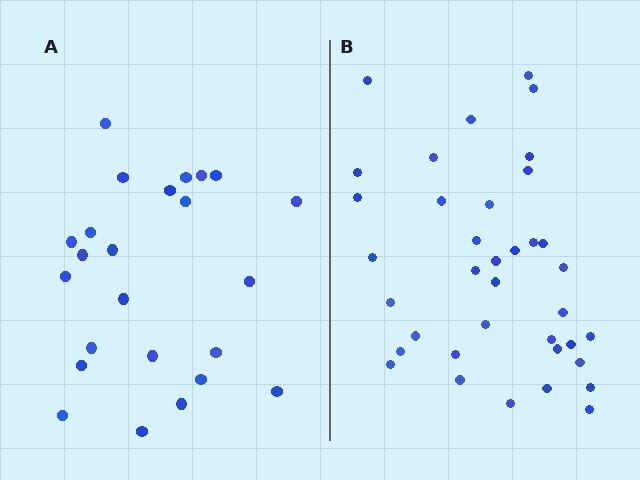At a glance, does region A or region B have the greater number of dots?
Region B (the right region) has more dots.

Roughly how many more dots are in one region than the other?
Region B has approximately 15 more dots than region A.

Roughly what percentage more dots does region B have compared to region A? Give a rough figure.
About 55% more.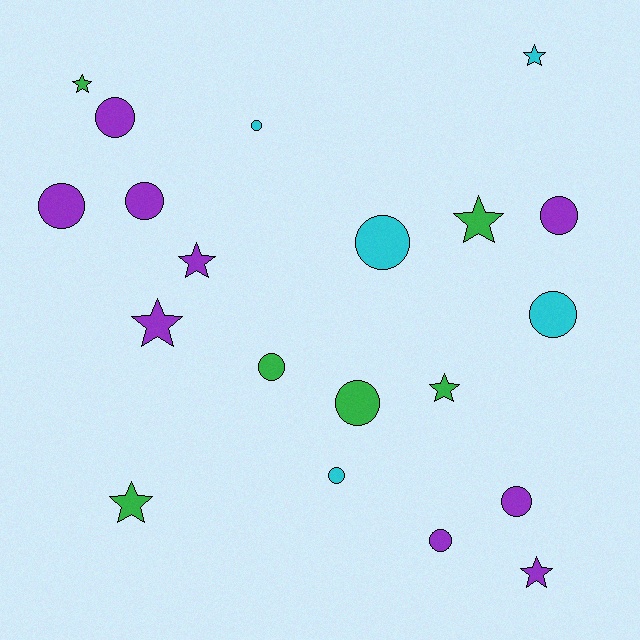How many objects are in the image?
There are 20 objects.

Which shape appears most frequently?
Circle, with 12 objects.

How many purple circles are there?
There are 6 purple circles.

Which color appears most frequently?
Purple, with 9 objects.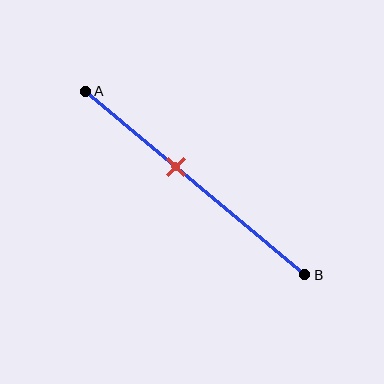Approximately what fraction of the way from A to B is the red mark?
The red mark is approximately 40% of the way from A to B.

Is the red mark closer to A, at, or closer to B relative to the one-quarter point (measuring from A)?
The red mark is closer to point B than the one-quarter point of segment AB.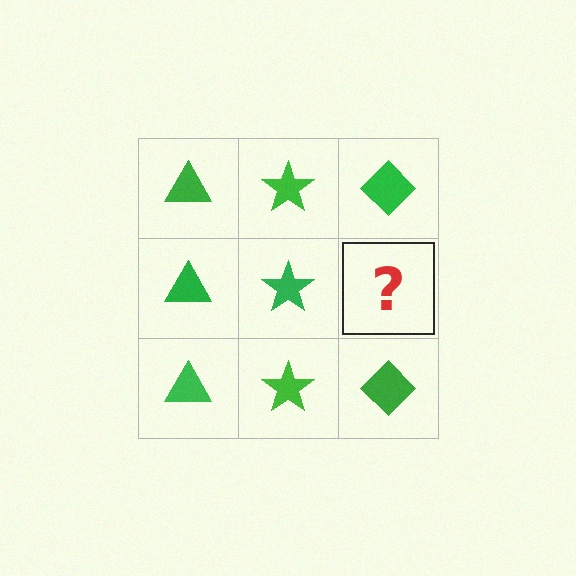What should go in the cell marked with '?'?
The missing cell should contain a green diamond.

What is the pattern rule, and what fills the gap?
The rule is that each column has a consistent shape. The gap should be filled with a green diamond.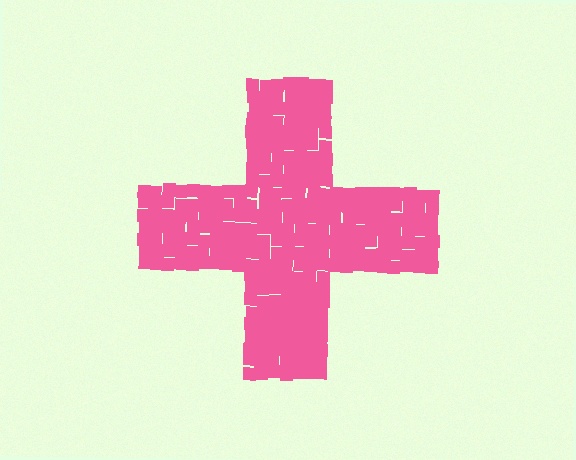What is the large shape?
The large shape is a cross.